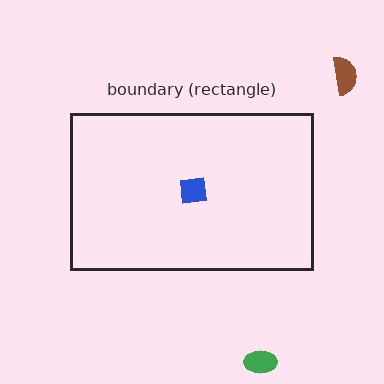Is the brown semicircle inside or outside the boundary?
Outside.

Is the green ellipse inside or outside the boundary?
Outside.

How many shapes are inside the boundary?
1 inside, 2 outside.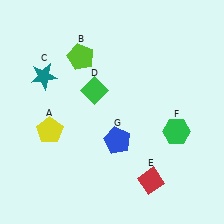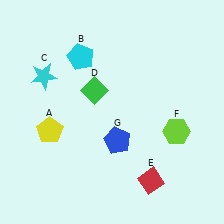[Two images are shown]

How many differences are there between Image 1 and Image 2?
There are 3 differences between the two images.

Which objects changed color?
B changed from lime to cyan. C changed from teal to cyan. F changed from green to lime.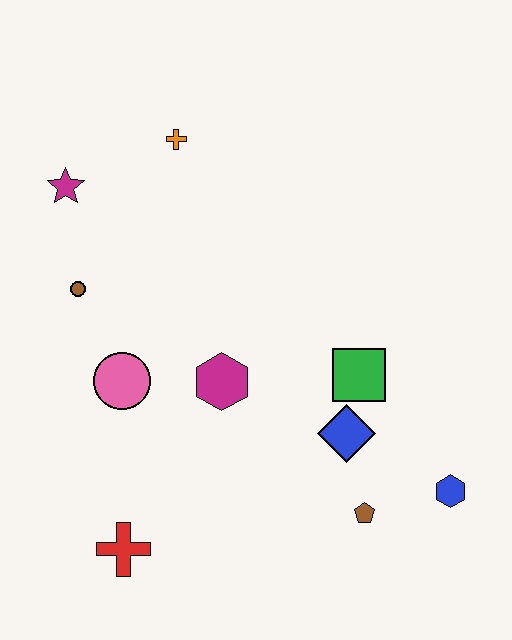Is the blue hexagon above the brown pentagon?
Yes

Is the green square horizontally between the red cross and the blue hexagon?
Yes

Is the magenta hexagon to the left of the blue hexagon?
Yes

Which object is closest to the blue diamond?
The green square is closest to the blue diamond.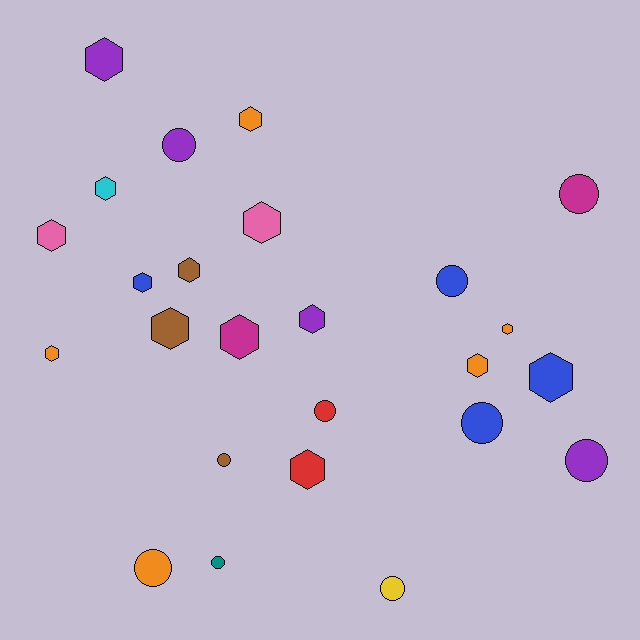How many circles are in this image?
There are 10 circles.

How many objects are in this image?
There are 25 objects.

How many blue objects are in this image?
There are 4 blue objects.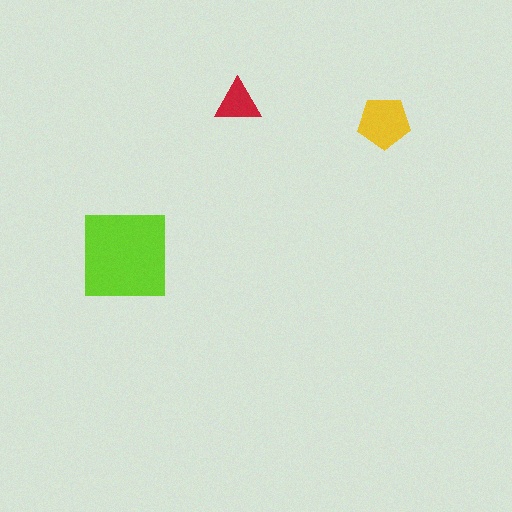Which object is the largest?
The lime square.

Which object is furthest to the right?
The yellow pentagon is rightmost.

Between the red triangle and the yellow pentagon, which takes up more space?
The yellow pentagon.